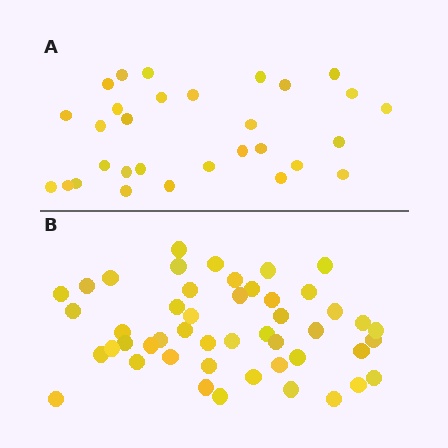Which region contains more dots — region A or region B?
Region B (the bottom region) has more dots.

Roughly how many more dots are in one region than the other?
Region B has approximately 20 more dots than region A.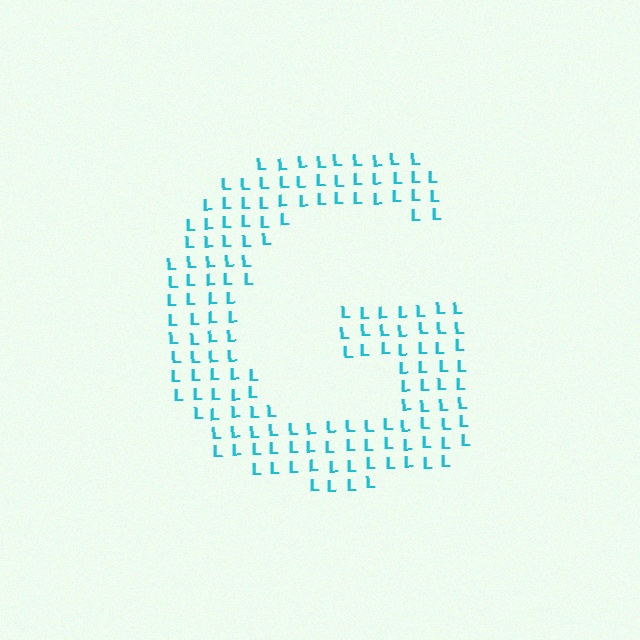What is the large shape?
The large shape is the letter G.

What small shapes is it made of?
It is made of small letter L's.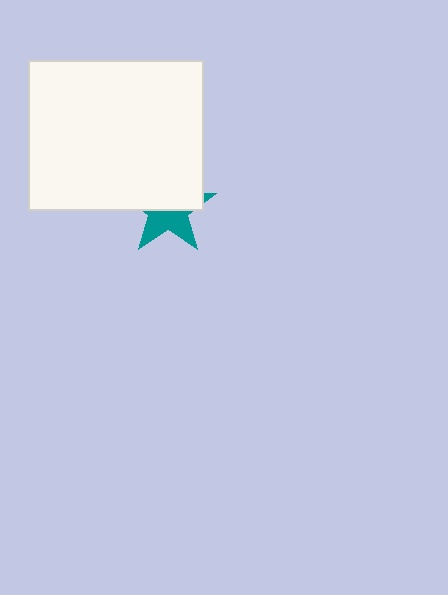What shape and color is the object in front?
The object in front is a white rectangle.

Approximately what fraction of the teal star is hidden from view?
Roughly 56% of the teal star is hidden behind the white rectangle.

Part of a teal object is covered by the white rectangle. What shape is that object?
It is a star.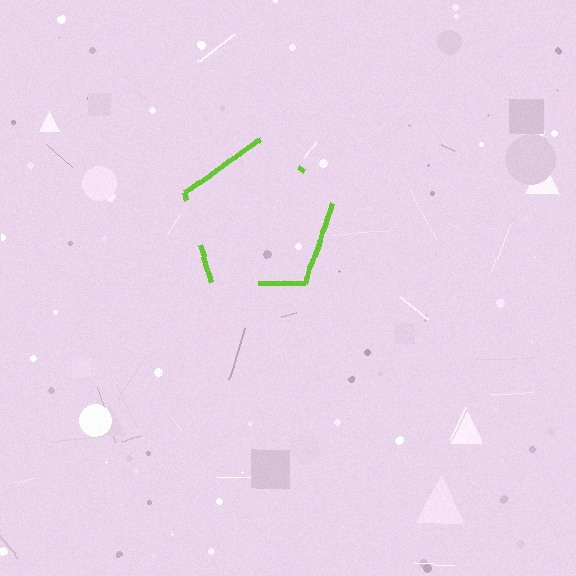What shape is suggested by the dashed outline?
The dashed outline suggests a pentagon.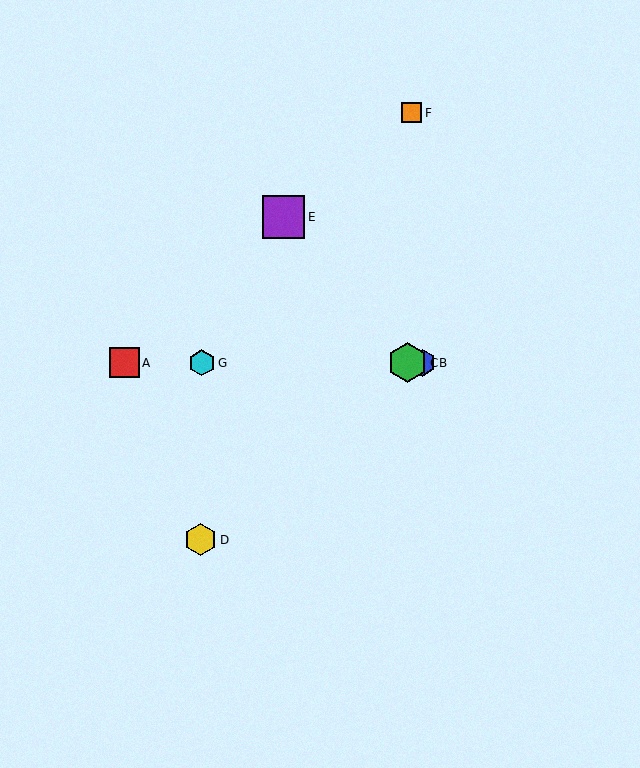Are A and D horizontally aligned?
No, A is at y≈363 and D is at y≈540.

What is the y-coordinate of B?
Object B is at y≈363.